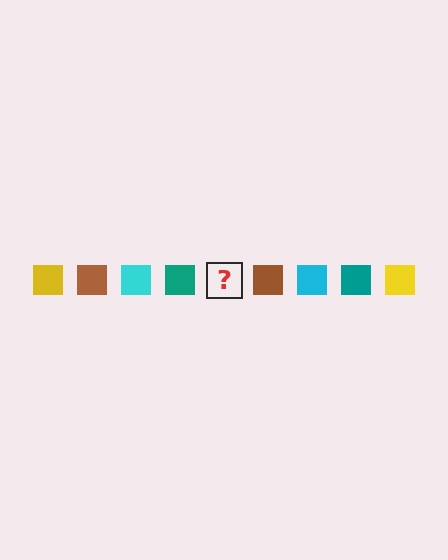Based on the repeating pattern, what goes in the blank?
The blank should be a yellow square.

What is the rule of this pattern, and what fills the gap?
The rule is that the pattern cycles through yellow, brown, cyan, teal squares. The gap should be filled with a yellow square.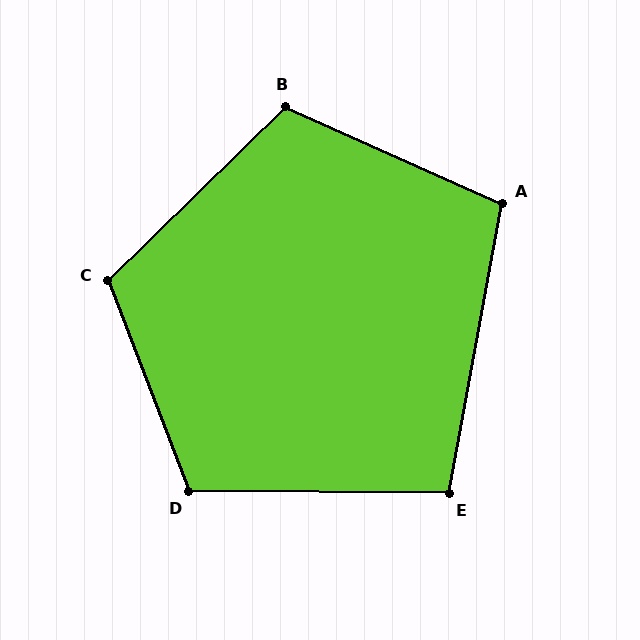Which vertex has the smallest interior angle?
E, at approximately 100 degrees.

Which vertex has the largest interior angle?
C, at approximately 113 degrees.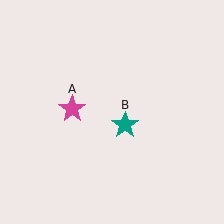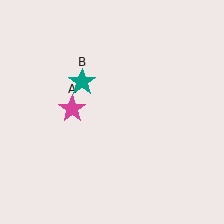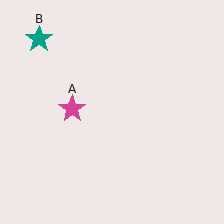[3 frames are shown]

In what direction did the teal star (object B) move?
The teal star (object B) moved up and to the left.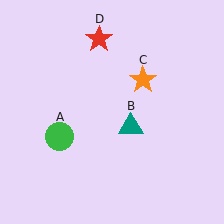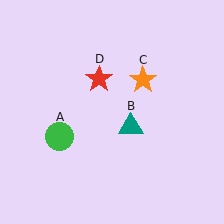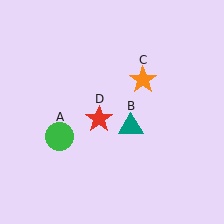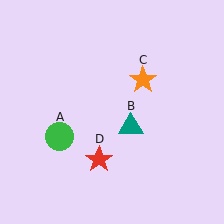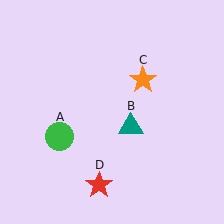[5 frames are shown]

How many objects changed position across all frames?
1 object changed position: red star (object D).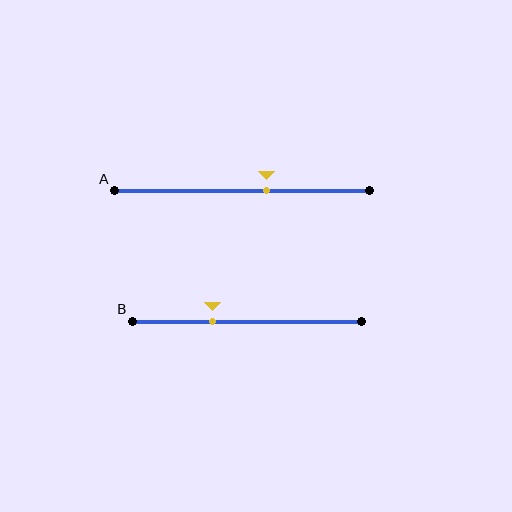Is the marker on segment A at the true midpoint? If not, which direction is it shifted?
No, the marker on segment A is shifted to the right by about 10% of the segment length.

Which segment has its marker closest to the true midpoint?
Segment A has its marker closest to the true midpoint.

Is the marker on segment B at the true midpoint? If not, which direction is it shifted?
No, the marker on segment B is shifted to the left by about 15% of the segment length.